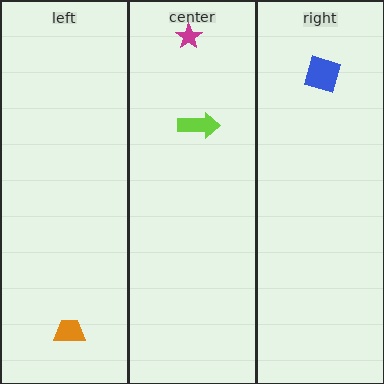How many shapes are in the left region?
1.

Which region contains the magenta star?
The center region.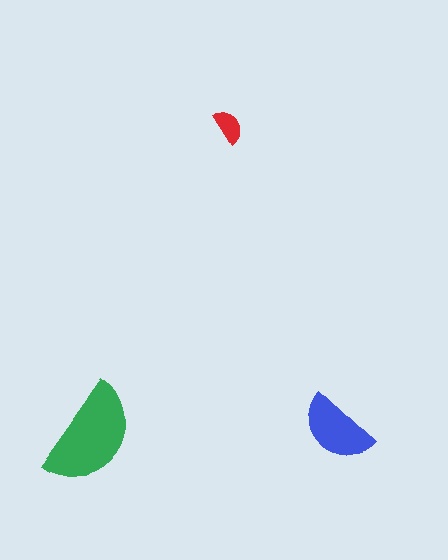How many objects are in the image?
There are 3 objects in the image.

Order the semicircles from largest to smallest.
the green one, the blue one, the red one.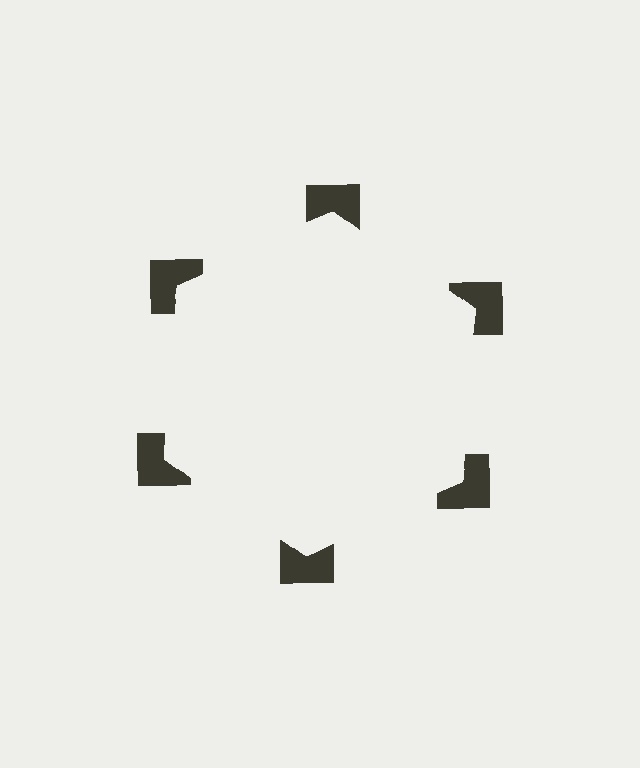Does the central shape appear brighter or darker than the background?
It typically appears slightly brighter than the background, even though no actual brightness change is drawn.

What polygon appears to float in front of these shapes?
An illusory hexagon — its edges are inferred from the aligned wedge cuts in the notched squares, not physically drawn.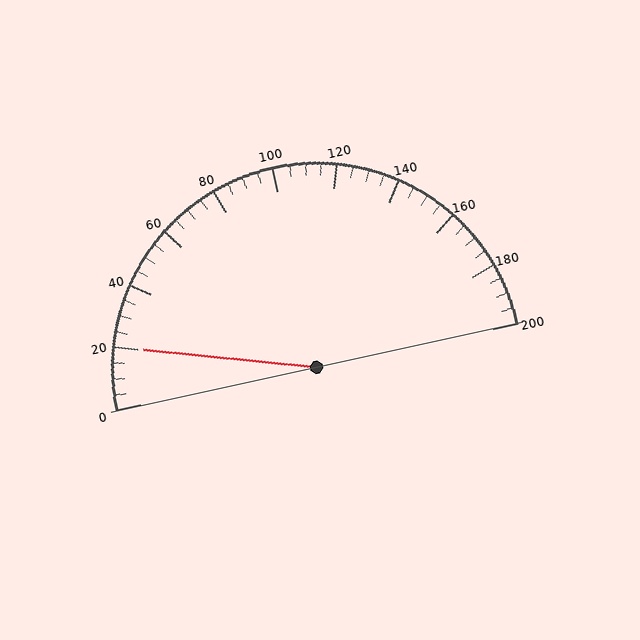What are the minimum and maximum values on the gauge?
The gauge ranges from 0 to 200.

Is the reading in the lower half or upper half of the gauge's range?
The reading is in the lower half of the range (0 to 200).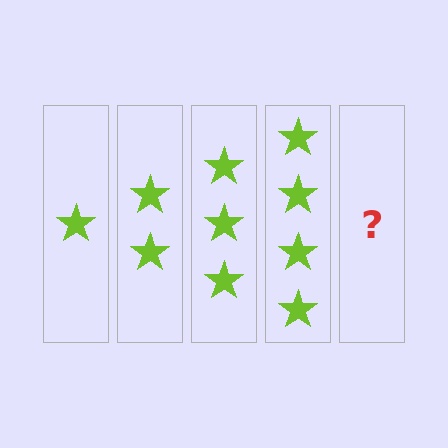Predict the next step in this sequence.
The next step is 5 stars.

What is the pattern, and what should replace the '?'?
The pattern is that each step adds one more star. The '?' should be 5 stars.